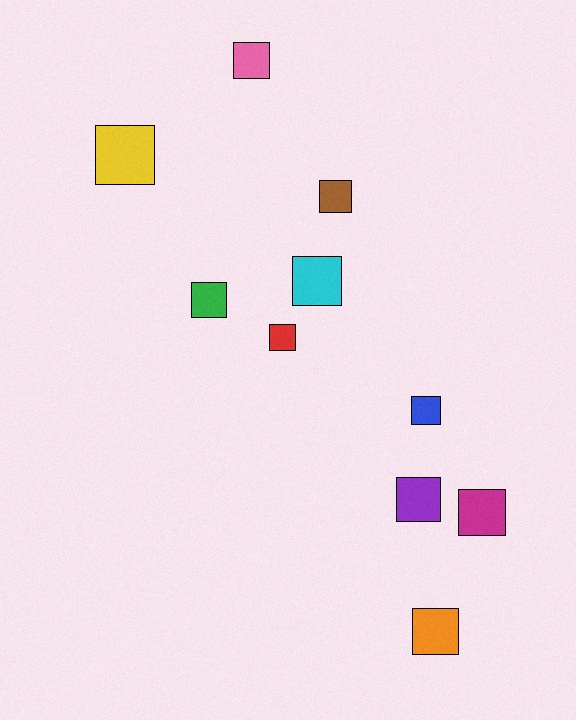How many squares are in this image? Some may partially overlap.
There are 10 squares.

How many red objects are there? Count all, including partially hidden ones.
There is 1 red object.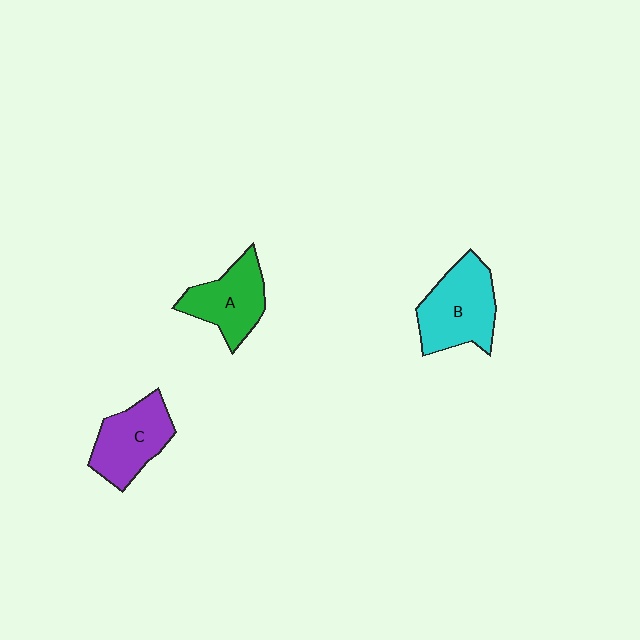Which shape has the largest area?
Shape B (cyan).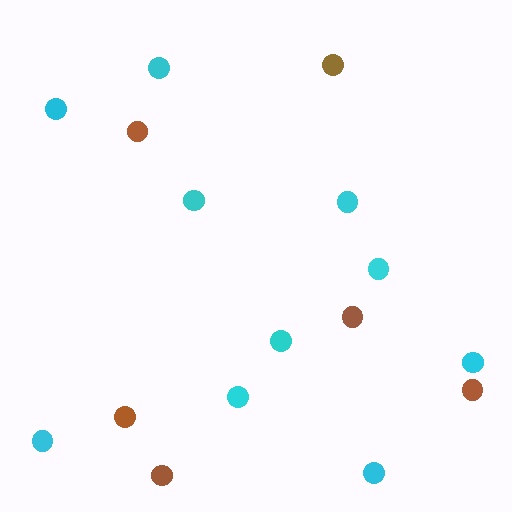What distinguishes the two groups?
There are 2 groups: one group of cyan circles (10) and one group of brown circles (6).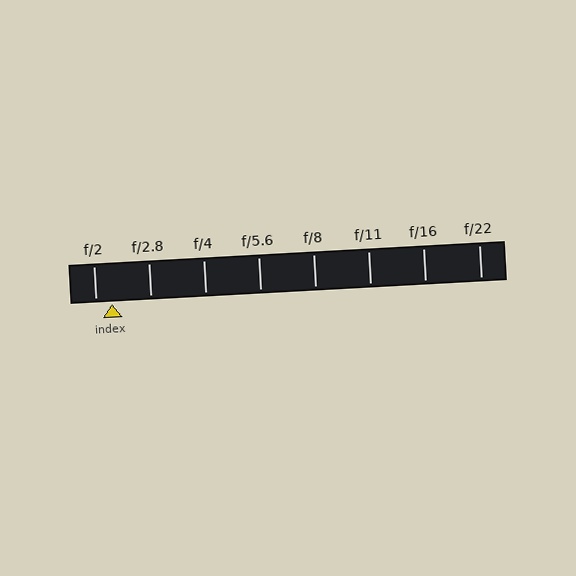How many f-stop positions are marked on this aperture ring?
There are 8 f-stop positions marked.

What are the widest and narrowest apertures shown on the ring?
The widest aperture shown is f/2 and the narrowest is f/22.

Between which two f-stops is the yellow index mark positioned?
The index mark is between f/2 and f/2.8.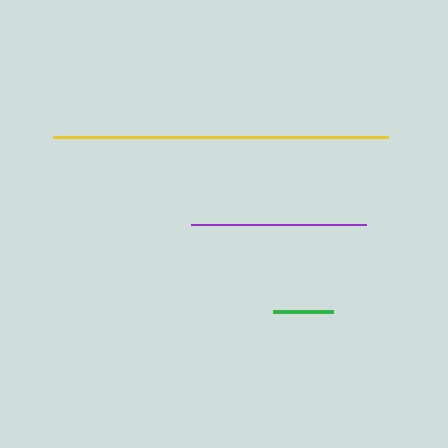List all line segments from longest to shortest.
From longest to shortest: yellow, purple, green.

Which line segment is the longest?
The yellow line is the longest at approximately 335 pixels.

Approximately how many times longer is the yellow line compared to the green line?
The yellow line is approximately 5.6 times the length of the green line.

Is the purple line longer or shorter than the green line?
The purple line is longer than the green line.